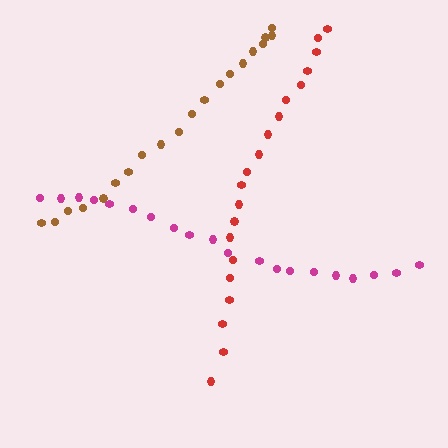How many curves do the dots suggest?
There are 3 distinct paths.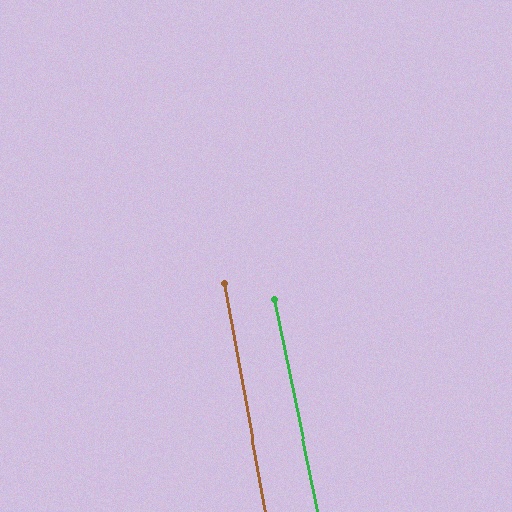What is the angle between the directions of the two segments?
Approximately 1 degree.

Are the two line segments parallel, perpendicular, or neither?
Parallel — their directions differ by only 1.3°.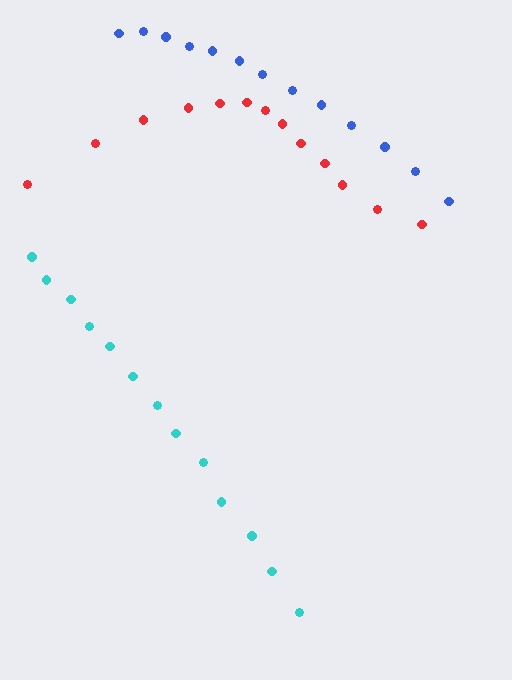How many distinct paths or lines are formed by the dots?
There are 3 distinct paths.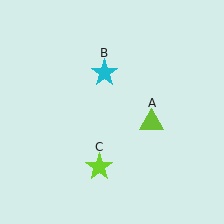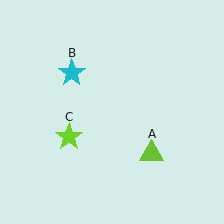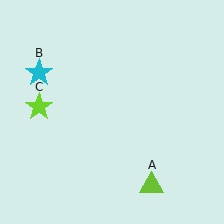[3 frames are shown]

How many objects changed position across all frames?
3 objects changed position: lime triangle (object A), cyan star (object B), lime star (object C).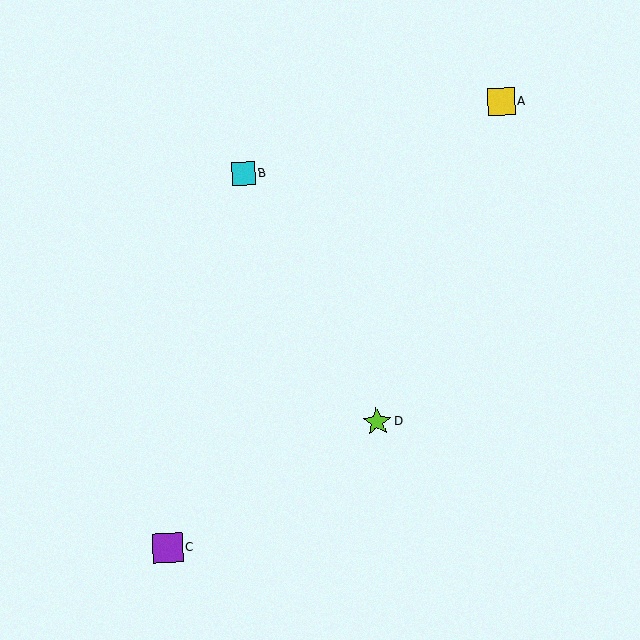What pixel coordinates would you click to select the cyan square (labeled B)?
Click at (243, 174) to select the cyan square B.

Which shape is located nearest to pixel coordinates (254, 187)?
The cyan square (labeled B) at (243, 174) is nearest to that location.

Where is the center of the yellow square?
The center of the yellow square is at (501, 101).